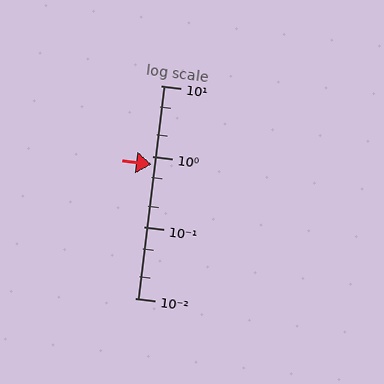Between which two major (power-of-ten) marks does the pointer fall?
The pointer is between 0.1 and 1.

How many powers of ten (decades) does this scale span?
The scale spans 3 decades, from 0.01 to 10.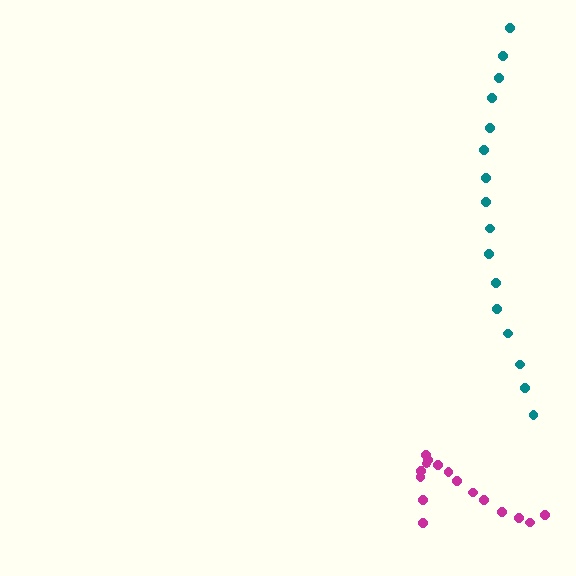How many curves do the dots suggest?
There are 2 distinct paths.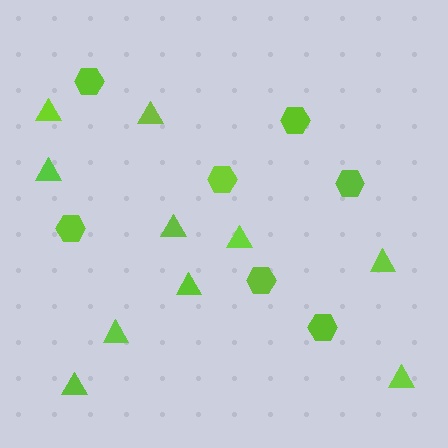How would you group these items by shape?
There are 2 groups: one group of hexagons (7) and one group of triangles (10).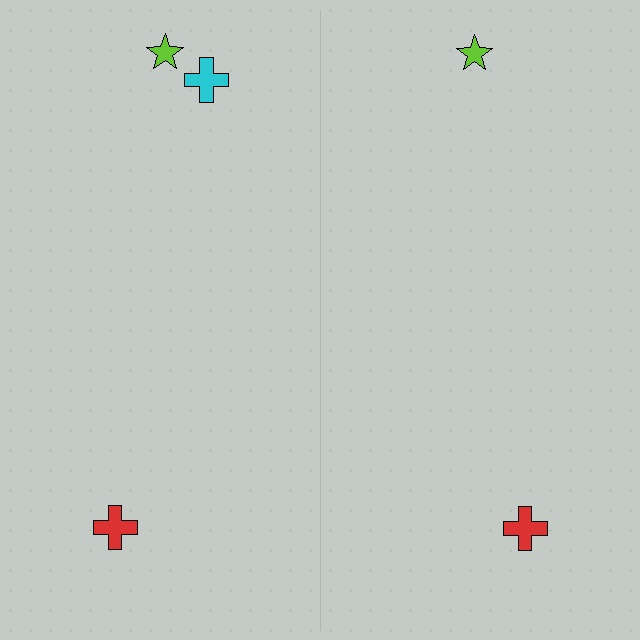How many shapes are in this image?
There are 5 shapes in this image.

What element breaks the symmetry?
A cyan cross is missing from the right side.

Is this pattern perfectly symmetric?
No, the pattern is not perfectly symmetric. A cyan cross is missing from the right side.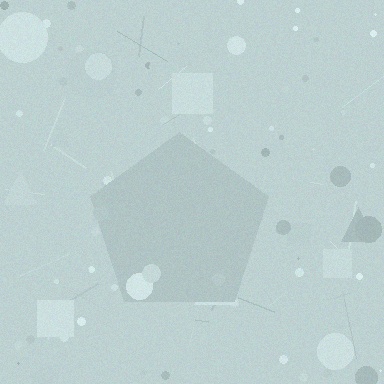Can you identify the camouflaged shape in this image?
The camouflaged shape is a pentagon.